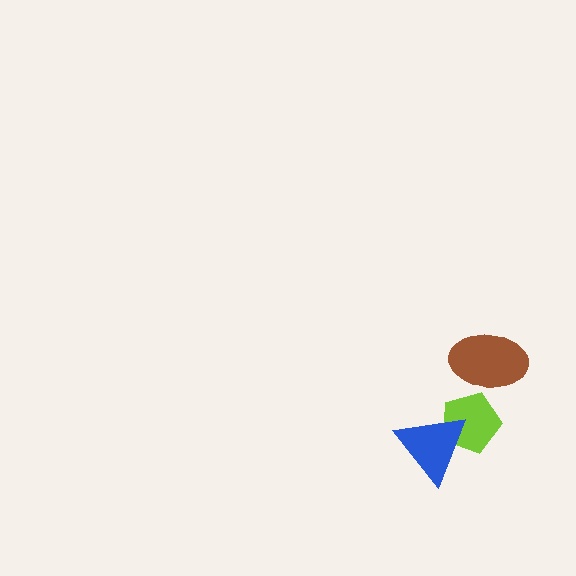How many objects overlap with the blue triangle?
1 object overlaps with the blue triangle.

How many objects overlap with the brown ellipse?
1 object overlaps with the brown ellipse.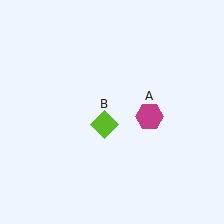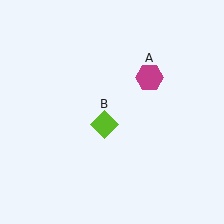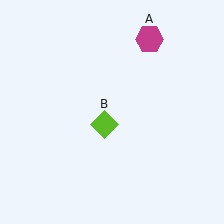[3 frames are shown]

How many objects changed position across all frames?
1 object changed position: magenta hexagon (object A).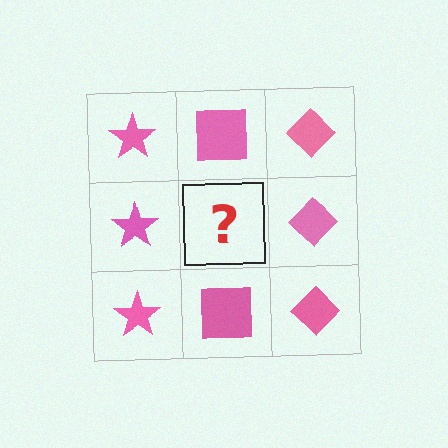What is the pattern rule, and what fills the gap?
The rule is that each column has a consistent shape. The gap should be filled with a pink square.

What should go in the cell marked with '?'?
The missing cell should contain a pink square.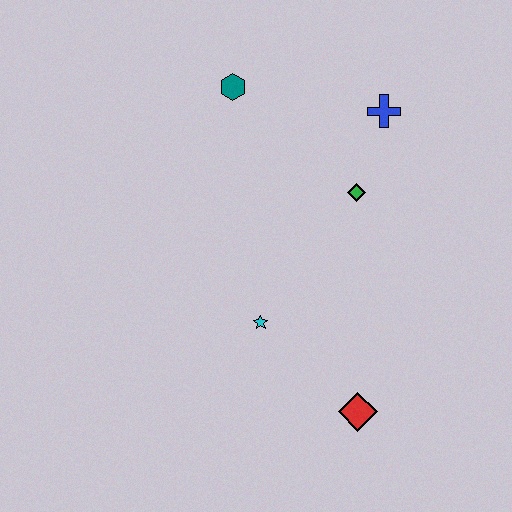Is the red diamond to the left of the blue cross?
Yes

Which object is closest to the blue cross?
The green diamond is closest to the blue cross.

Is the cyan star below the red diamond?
No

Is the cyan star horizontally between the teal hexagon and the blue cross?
Yes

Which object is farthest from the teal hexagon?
The red diamond is farthest from the teal hexagon.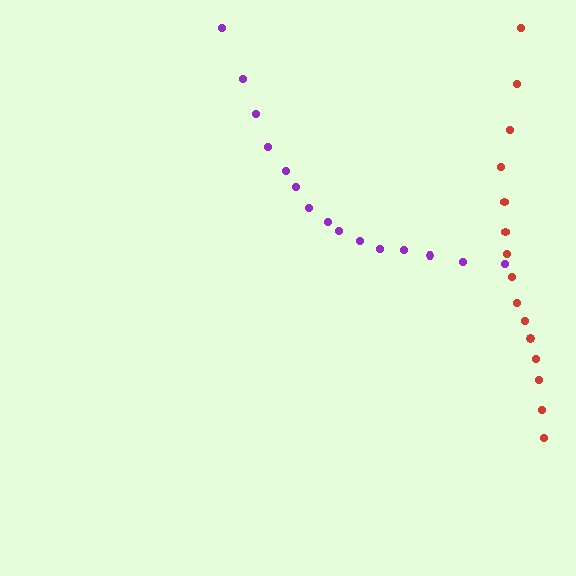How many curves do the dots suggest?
There are 2 distinct paths.